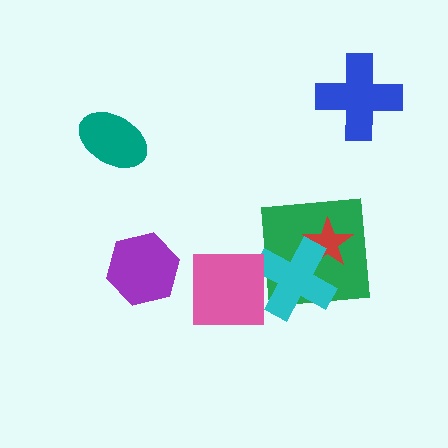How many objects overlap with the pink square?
1 object overlaps with the pink square.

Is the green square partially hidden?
Yes, it is partially covered by another shape.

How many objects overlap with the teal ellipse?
0 objects overlap with the teal ellipse.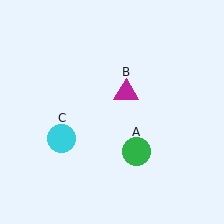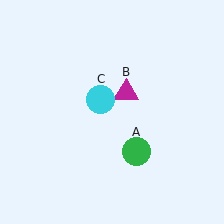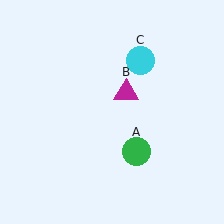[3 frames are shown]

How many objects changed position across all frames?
1 object changed position: cyan circle (object C).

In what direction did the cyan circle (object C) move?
The cyan circle (object C) moved up and to the right.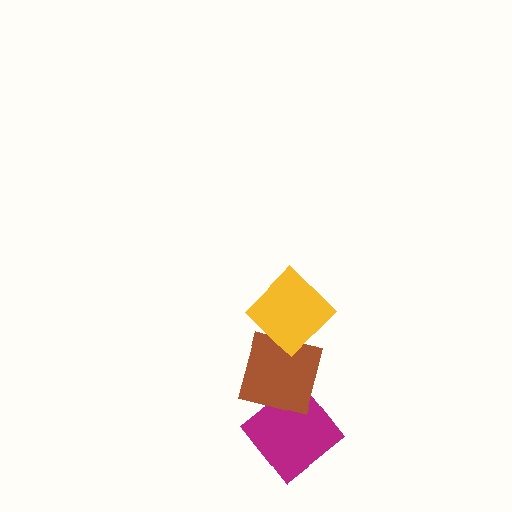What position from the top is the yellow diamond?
The yellow diamond is 1st from the top.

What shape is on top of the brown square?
The yellow diamond is on top of the brown square.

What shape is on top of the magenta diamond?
The brown square is on top of the magenta diamond.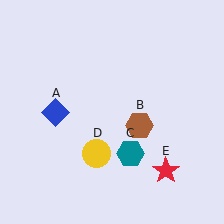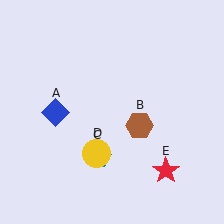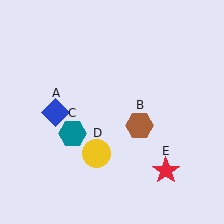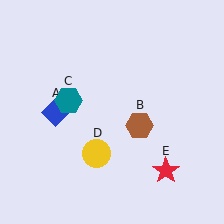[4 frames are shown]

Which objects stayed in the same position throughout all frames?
Blue diamond (object A) and brown hexagon (object B) and yellow circle (object D) and red star (object E) remained stationary.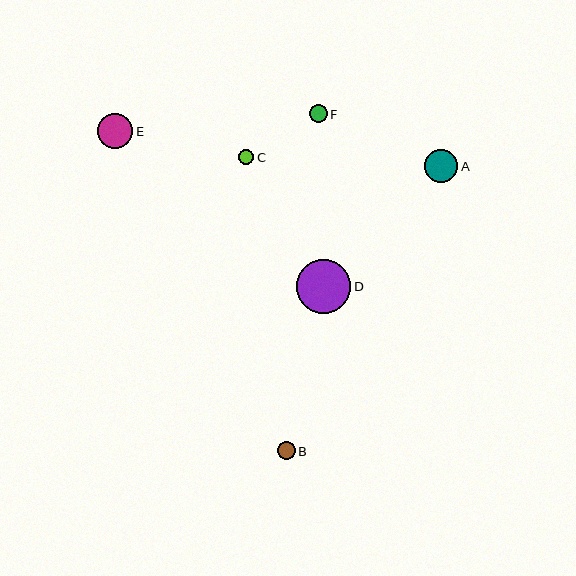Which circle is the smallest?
Circle C is the smallest with a size of approximately 15 pixels.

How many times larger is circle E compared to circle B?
Circle E is approximately 2.0 times the size of circle B.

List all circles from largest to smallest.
From largest to smallest: D, E, A, F, B, C.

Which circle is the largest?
Circle D is the largest with a size of approximately 54 pixels.